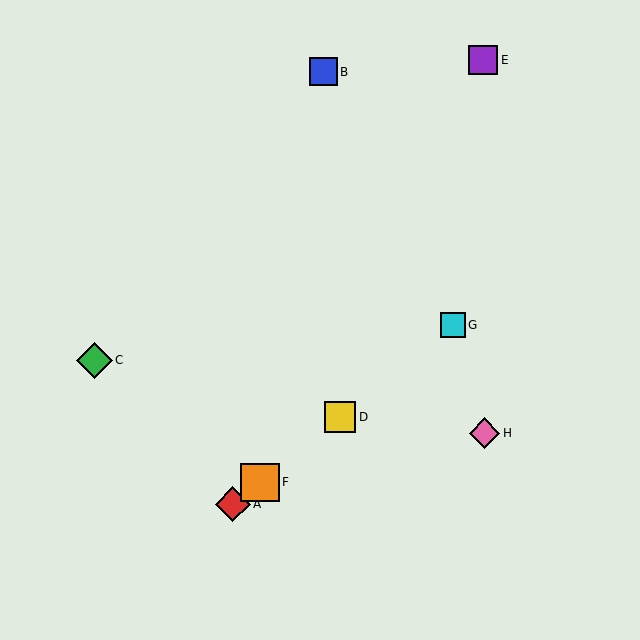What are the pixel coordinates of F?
Object F is at (260, 482).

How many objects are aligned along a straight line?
4 objects (A, D, F, G) are aligned along a straight line.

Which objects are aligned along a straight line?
Objects A, D, F, G are aligned along a straight line.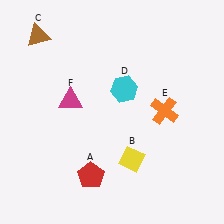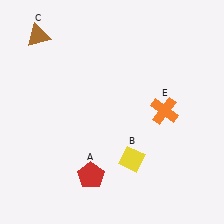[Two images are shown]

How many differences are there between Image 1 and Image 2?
There are 2 differences between the two images.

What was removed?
The cyan hexagon (D), the magenta triangle (F) were removed in Image 2.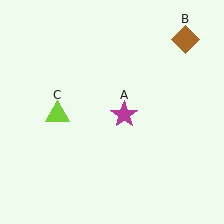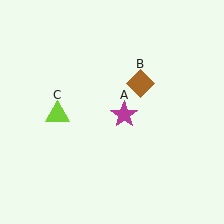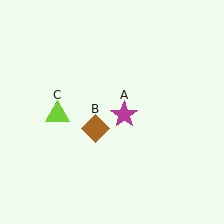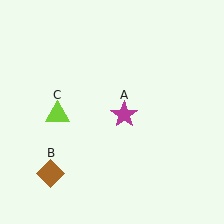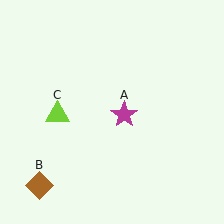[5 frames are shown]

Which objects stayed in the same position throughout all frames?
Magenta star (object A) and lime triangle (object C) remained stationary.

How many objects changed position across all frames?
1 object changed position: brown diamond (object B).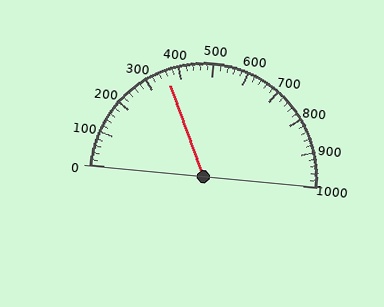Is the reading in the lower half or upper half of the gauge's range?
The reading is in the lower half of the range (0 to 1000).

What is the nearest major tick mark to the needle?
The nearest major tick mark is 400.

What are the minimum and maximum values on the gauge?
The gauge ranges from 0 to 1000.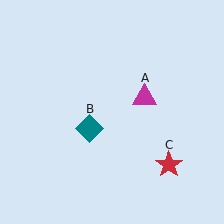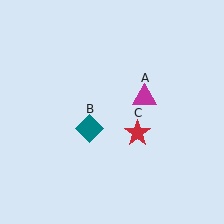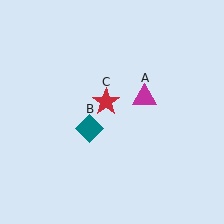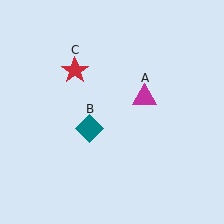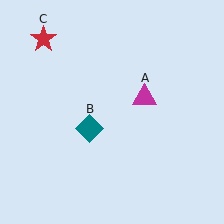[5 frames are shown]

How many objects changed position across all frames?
1 object changed position: red star (object C).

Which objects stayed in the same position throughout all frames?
Magenta triangle (object A) and teal diamond (object B) remained stationary.